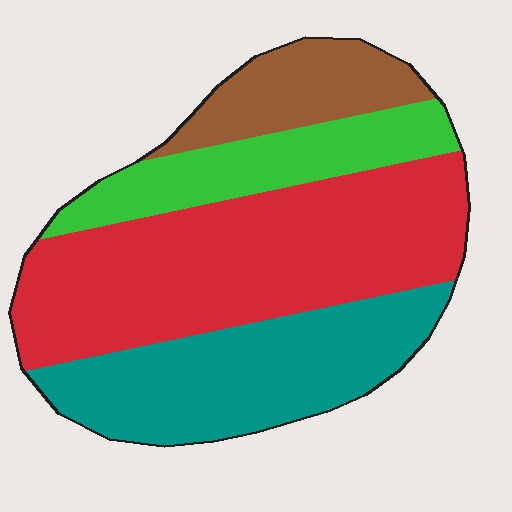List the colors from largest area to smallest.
From largest to smallest: red, teal, green, brown.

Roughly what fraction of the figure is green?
Green covers around 15% of the figure.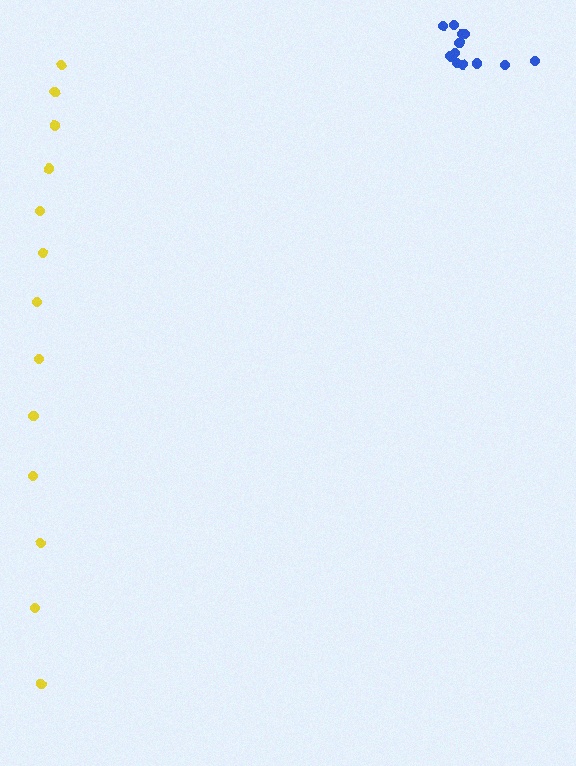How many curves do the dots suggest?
There are 2 distinct paths.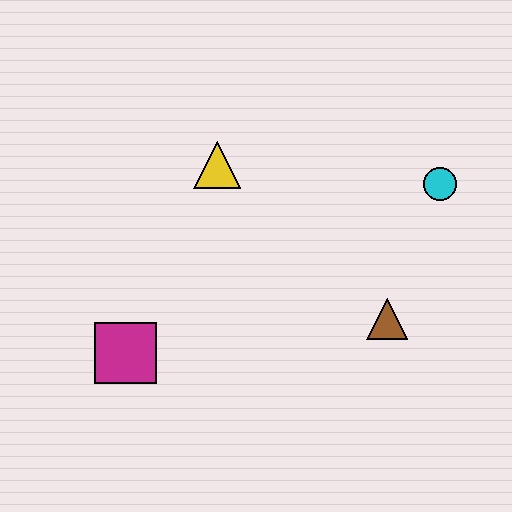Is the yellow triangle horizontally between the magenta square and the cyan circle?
Yes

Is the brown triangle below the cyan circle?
Yes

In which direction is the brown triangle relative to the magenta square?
The brown triangle is to the right of the magenta square.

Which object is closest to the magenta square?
The yellow triangle is closest to the magenta square.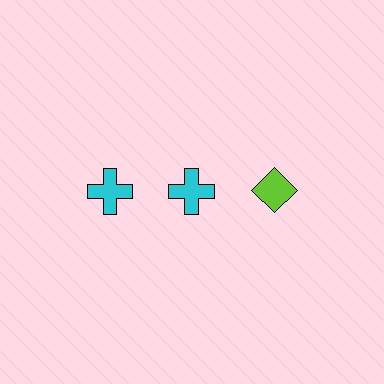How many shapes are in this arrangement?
There are 3 shapes arranged in a grid pattern.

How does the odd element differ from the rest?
It differs in both color (lime instead of cyan) and shape (diamond instead of cross).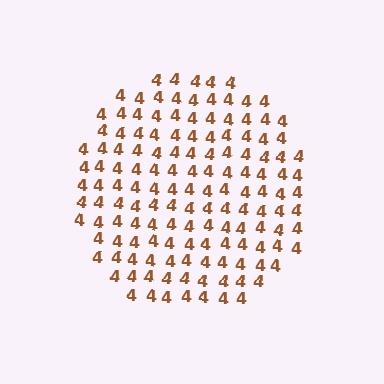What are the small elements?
The small elements are digit 4's.